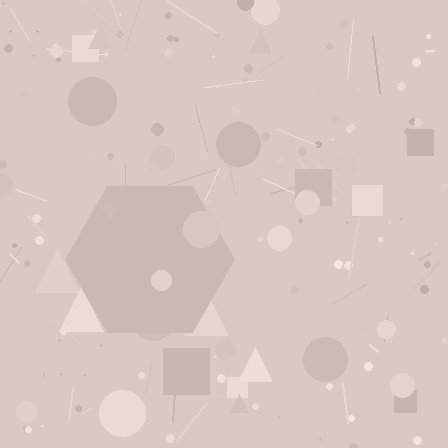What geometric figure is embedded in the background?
A hexagon is embedded in the background.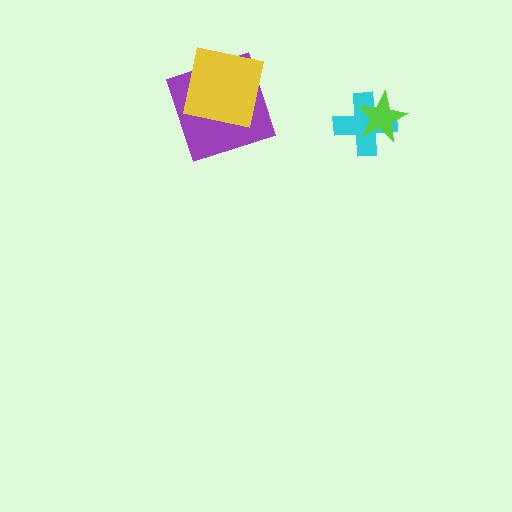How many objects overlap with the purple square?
1 object overlaps with the purple square.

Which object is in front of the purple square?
The yellow square is in front of the purple square.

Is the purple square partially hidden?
Yes, it is partially covered by another shape.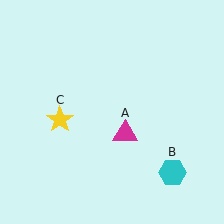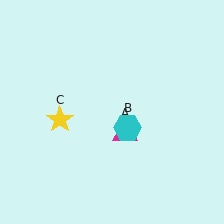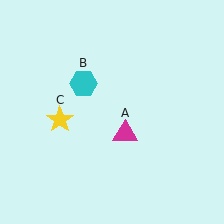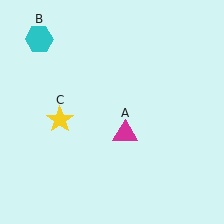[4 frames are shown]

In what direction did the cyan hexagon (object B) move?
The cyan hexagon (object B) moved up and to the left.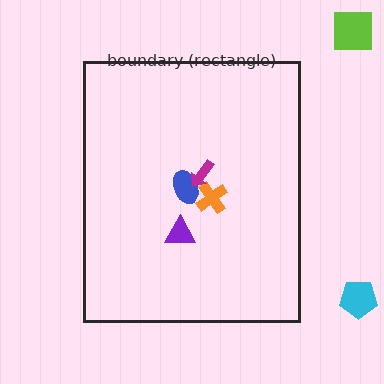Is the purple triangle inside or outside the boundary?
Inside.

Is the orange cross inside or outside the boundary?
Inside.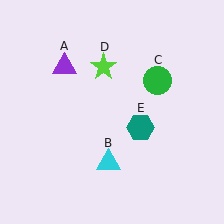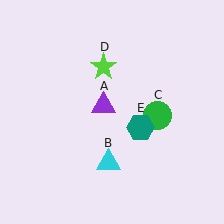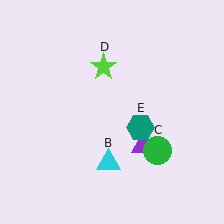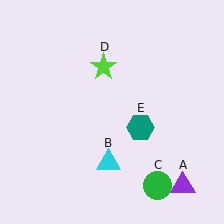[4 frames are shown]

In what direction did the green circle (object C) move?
The green circle (object C) moved down.